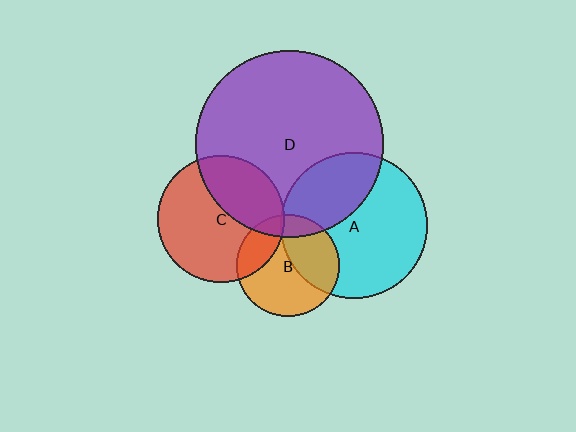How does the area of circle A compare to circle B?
Approximately 2.0 times.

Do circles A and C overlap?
Yes.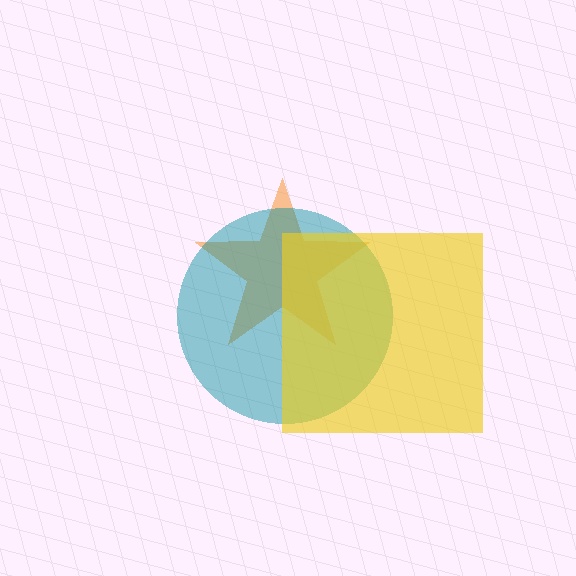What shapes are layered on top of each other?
The layered shapes are: an orange star, a teal circle, a yellow square.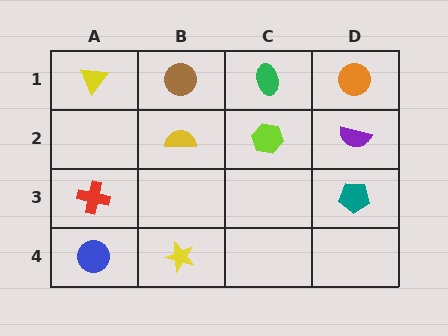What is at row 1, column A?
A yellow triangle.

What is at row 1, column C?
A green ellipse.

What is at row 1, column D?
An orange circle.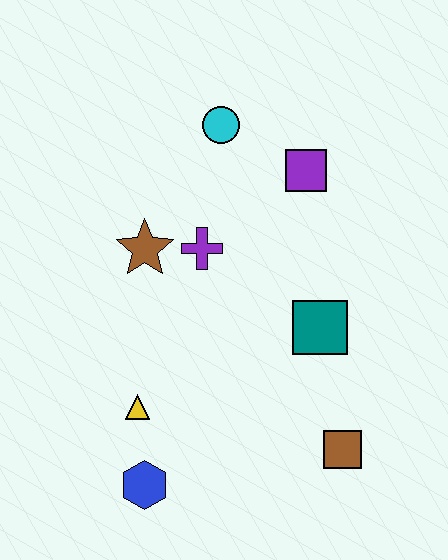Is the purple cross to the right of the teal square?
No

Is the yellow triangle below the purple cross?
Yes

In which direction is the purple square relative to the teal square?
The purple square is above the teal square.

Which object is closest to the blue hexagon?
The yellow triangle is closest to the blue hexagon.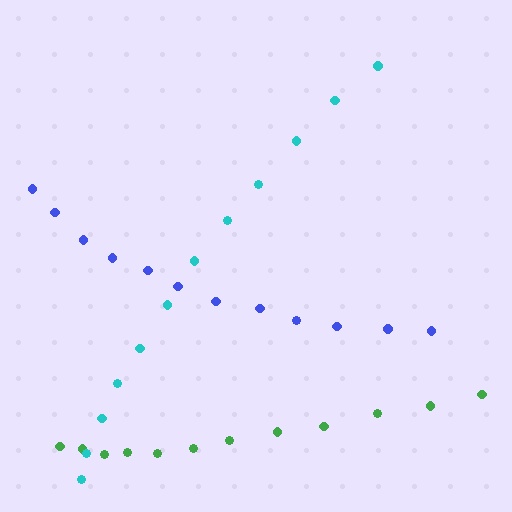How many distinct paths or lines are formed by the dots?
There are 3 distinct paths.